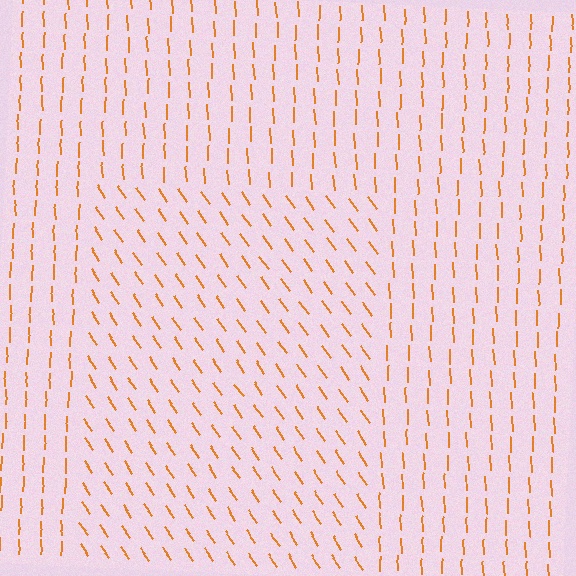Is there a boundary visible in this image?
Yes, there is a texture boundary formed by a change in line orientation.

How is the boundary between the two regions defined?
The boundary is defined purely by a change in line orientation (approximately 32 degrees difference). All lines are the same color and thickness.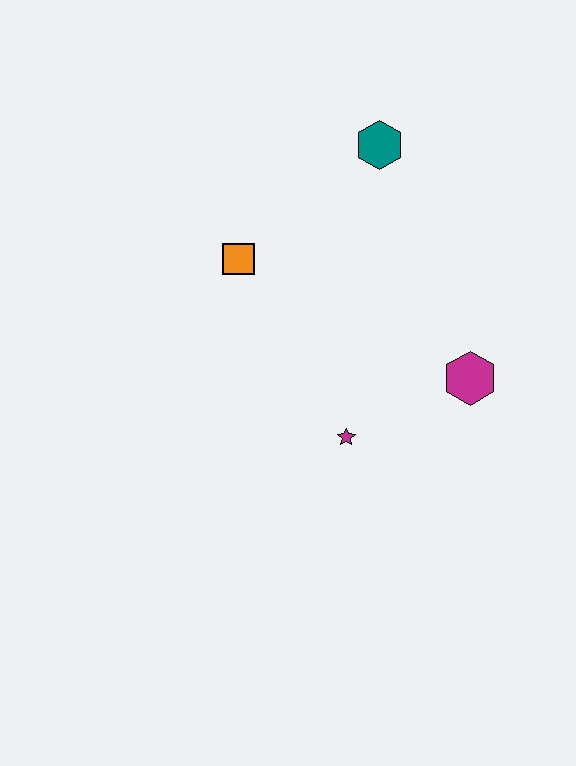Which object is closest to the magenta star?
The magenta hexagon is closest to the magenta star.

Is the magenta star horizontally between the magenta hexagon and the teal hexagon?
No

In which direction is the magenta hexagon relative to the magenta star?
The magenta hexagon is to the right of the magenta star.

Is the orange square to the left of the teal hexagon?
Yes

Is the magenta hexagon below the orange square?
Yes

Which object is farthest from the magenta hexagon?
The orange square is farthest from the magenta hexagon.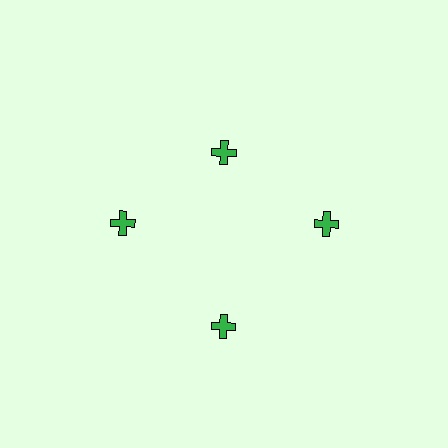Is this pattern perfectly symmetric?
No. The 4 green crosses are arranged in a ring, but one element near the 12 o'clock position is pulled inward toward the center, breaking the 4-fold rotational symmetry.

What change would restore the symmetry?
The symmetry would be restored by moving it outward, back onto the ring so that all 4 crosses sit at equal angles and equal distance from the center.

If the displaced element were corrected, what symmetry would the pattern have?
It would have 4-fold rotational symmetry — the pattern would map onto itself every 90 degrees.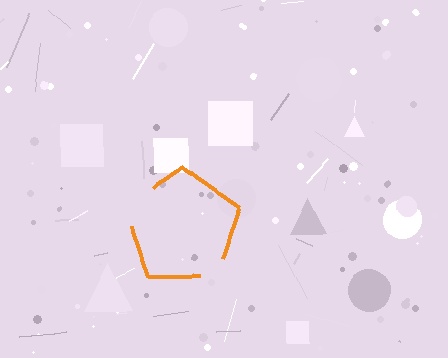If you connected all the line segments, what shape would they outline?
They would outline a pentagon.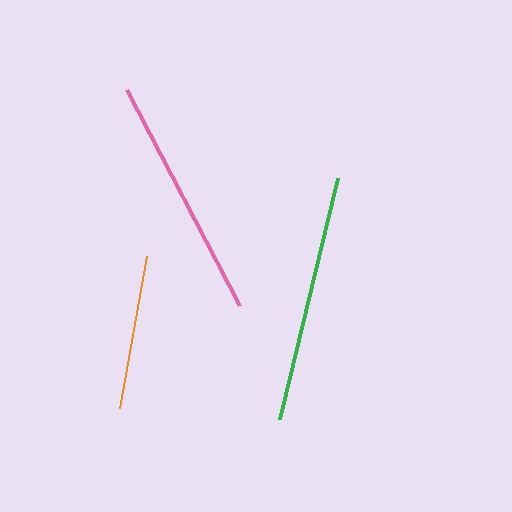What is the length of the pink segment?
The pink segment is approximately 243 pixels long.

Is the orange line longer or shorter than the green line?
The green line is longer than the orange line.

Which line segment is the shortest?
The orange line is the shortest at approximately 154 pixels.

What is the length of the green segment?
The green segment is approximately 248 pixels long.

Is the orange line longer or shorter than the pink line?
The pink line is longer than the orange line.